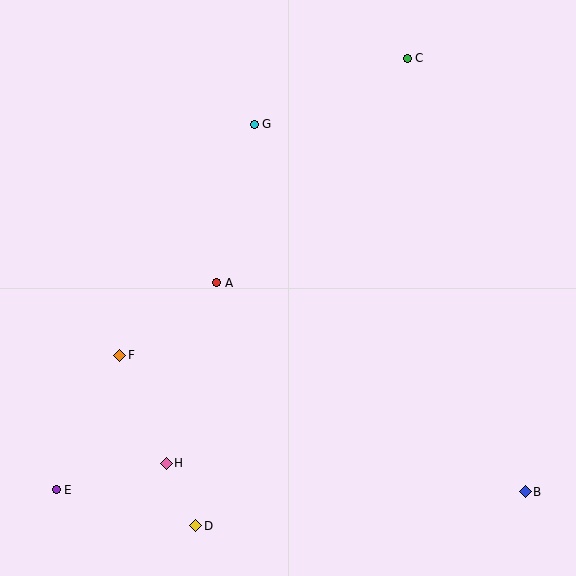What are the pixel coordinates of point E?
Point E is at (56, 490).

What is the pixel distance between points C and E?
The distance between C and E is 556 pixels.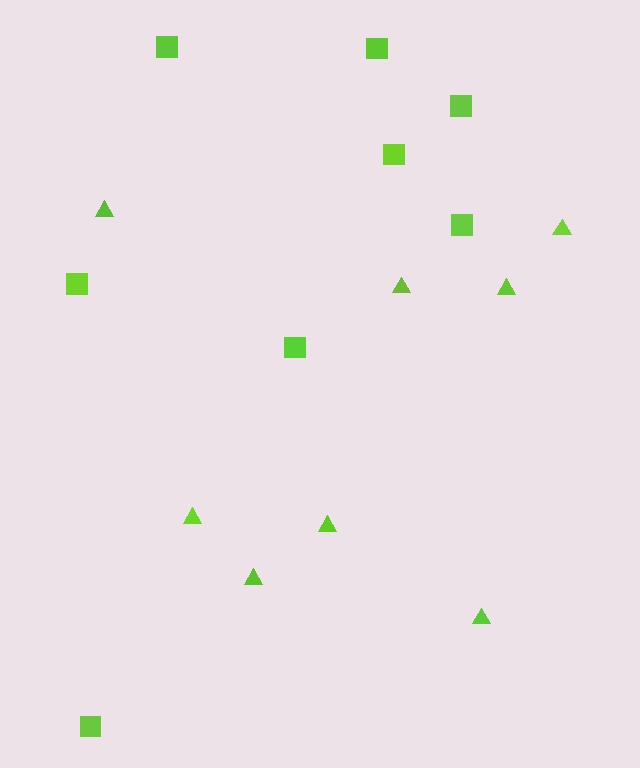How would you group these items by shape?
There are 2 groups: one group of triangles (8) and one group of squares (8).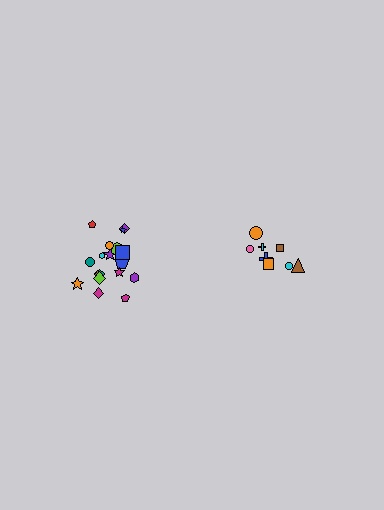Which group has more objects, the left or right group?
The left group.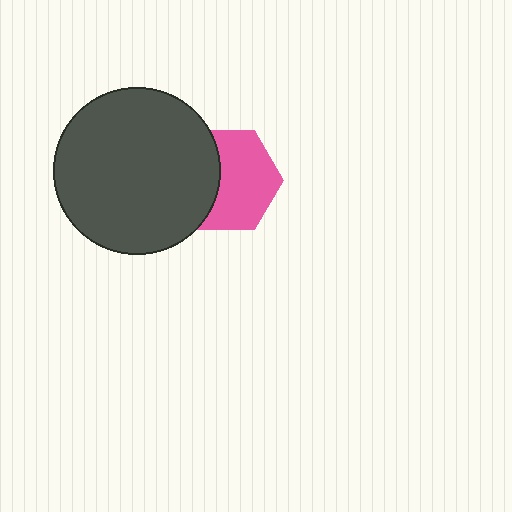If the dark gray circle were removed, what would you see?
You would see the complete pink hexagon.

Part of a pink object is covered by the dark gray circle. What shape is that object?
It is a hexagon.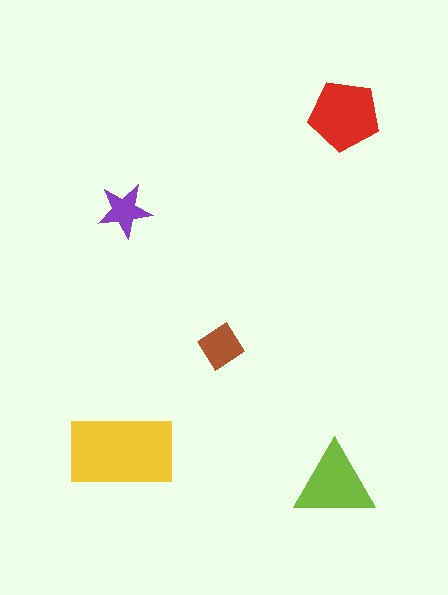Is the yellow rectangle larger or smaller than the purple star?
Larger.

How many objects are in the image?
There are 5 objects in the image.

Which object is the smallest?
The purple star.